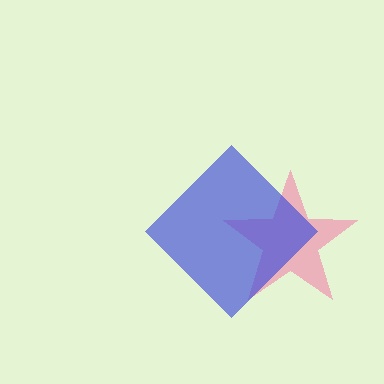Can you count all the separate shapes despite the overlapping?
Yes, there are 2 separate shapes.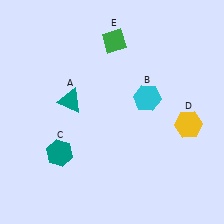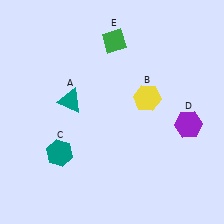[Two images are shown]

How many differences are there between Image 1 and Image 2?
There are 2 differences between the two images.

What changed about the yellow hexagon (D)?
In Image 1, D is yellow. In Image 2, it changed to purple.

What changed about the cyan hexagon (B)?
In Image 1, B is cyan. In Image 2, it changed to yellow.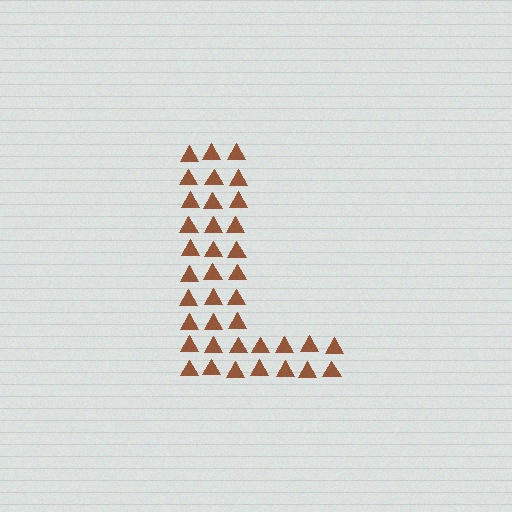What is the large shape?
The large shape is the letter L.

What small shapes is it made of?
It is made of small triangles.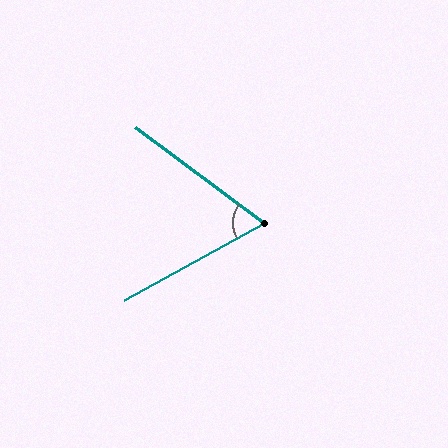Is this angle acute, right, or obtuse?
It is acute.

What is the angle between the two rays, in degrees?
Approximately 65 degrees.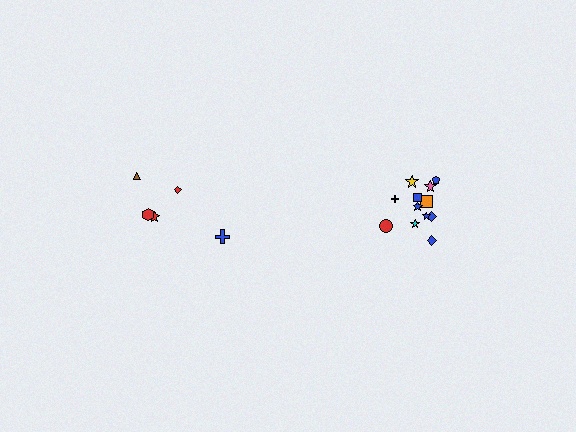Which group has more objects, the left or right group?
The right group.